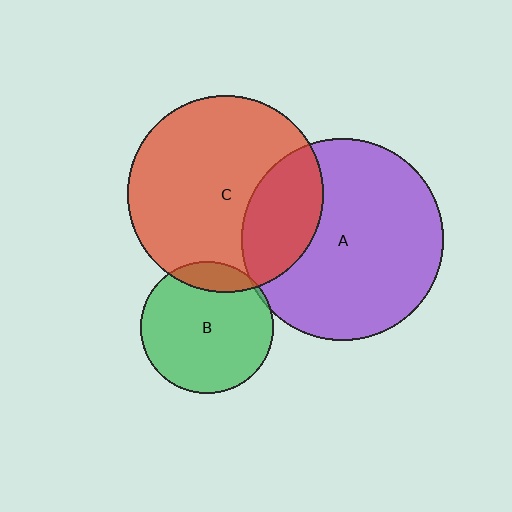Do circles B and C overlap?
Yes.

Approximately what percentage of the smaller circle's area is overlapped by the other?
Approximately 15%.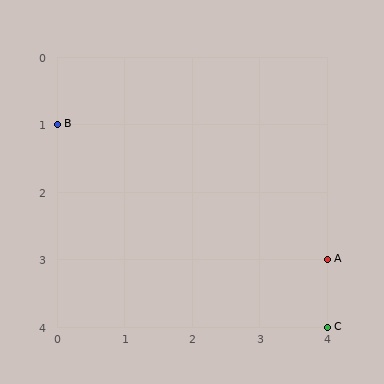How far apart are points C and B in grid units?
Points C and B are 4 columns and 3 rows apart (about 5.0 grid units diagonally).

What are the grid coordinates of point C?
Point C is at grid coordinates (4, 4).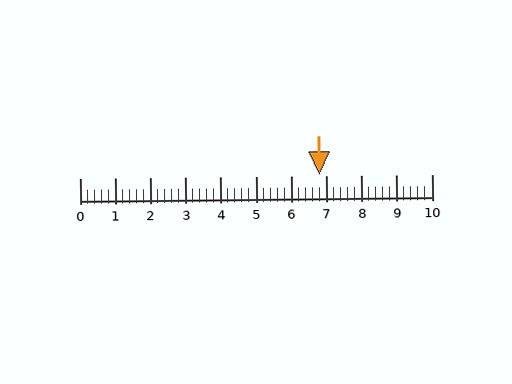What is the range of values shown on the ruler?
The ruler shows values from 0 to 10.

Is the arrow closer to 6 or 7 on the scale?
The arrow is closer to 7.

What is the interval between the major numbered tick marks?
The major tick marks are spaced 1 units apart.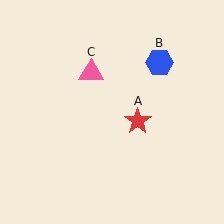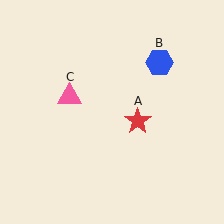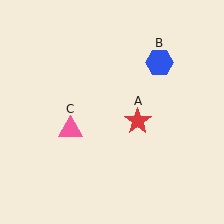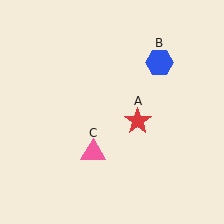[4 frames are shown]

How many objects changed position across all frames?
1 object changed position: pink triangle (object C).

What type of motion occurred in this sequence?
The pink triangle (object C) rotated counterclockwise around the center of the scene.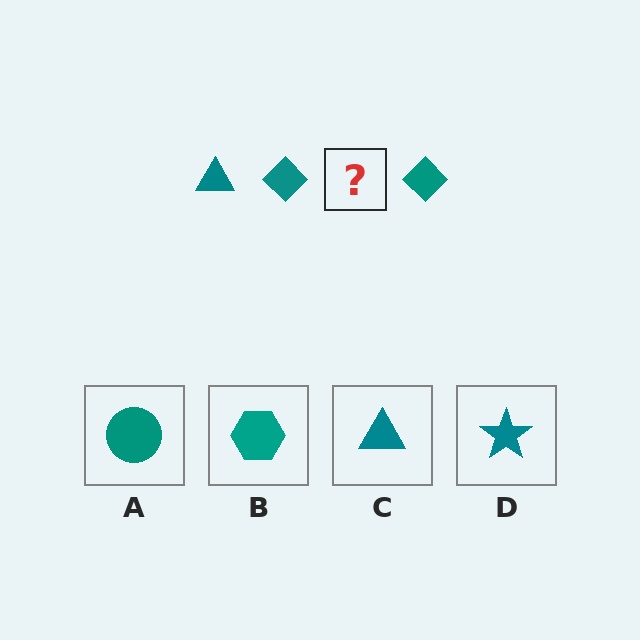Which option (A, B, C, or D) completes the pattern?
C.